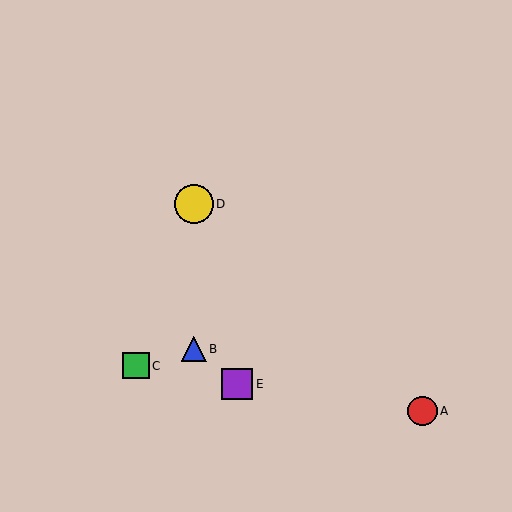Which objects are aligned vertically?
Objects B, D are aligned vertically.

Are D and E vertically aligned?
No, D is at x≈194 and E is at x≈237.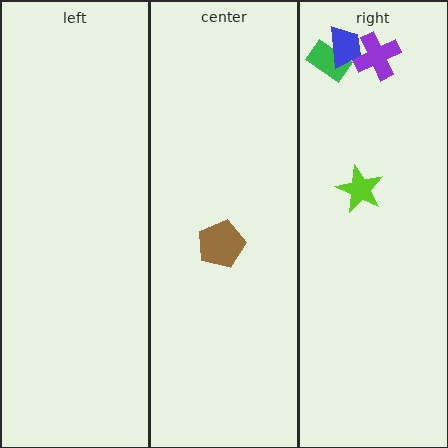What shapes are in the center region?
The brown pentagon.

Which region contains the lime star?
The right region.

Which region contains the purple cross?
The right region.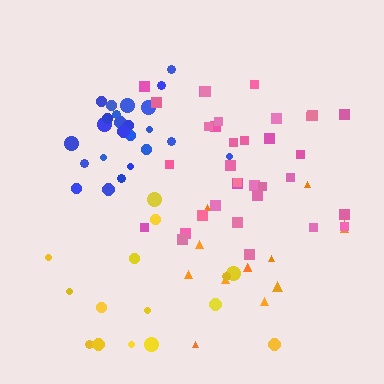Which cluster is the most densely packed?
Blue.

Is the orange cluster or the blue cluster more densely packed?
Blue.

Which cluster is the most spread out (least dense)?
Yellow.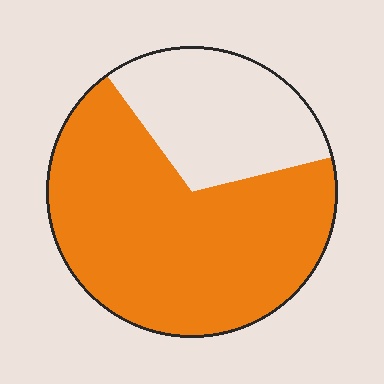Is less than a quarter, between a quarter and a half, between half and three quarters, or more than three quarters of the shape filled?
Between half and three quarters.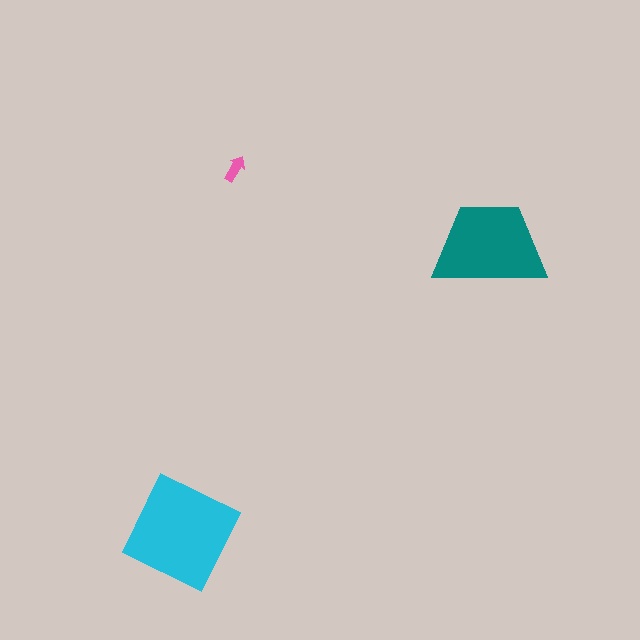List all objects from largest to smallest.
The cyan square, the teal trapezoid, the pink arrow.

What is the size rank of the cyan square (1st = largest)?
1st.